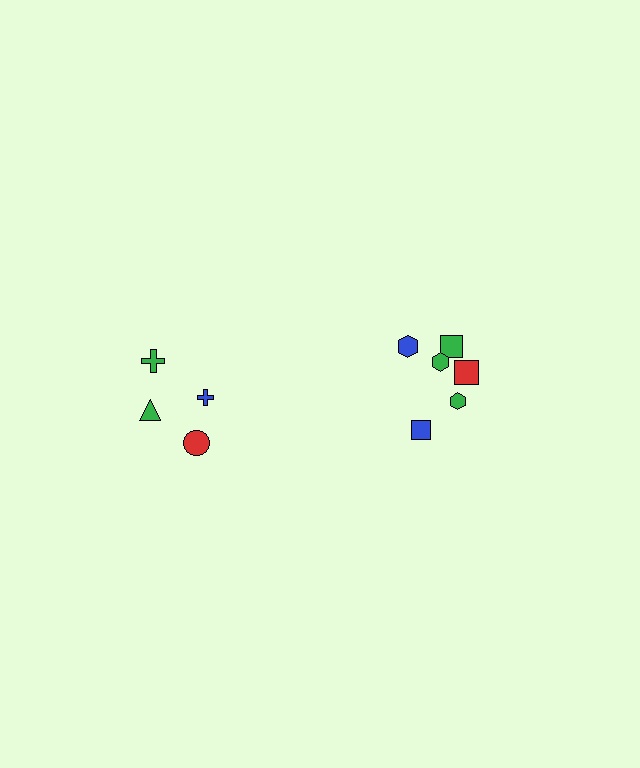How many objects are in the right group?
There are 6 objects.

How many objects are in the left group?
There are 4 objects.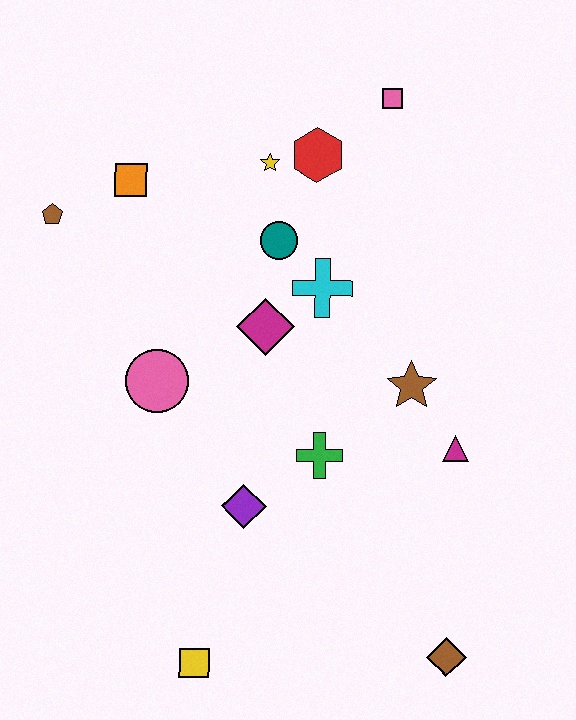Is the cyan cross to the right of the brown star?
No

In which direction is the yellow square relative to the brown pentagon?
The yellow square is below the brown pentagon.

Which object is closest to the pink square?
The red hexagon is closest to the pink square.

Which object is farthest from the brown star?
The brown pentagon is farthest from the brown star.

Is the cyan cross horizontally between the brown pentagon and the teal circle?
No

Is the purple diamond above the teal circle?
No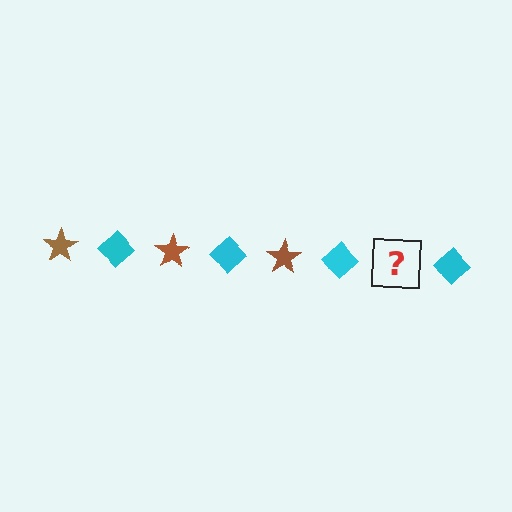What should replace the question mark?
The question mark should be replaced with a brown star.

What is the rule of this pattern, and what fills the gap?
The rule is that the pattern alternates between brown star and cyan diamond. The gap should be filled with a brown star.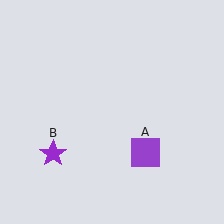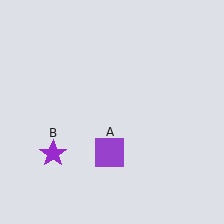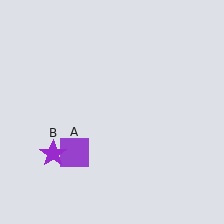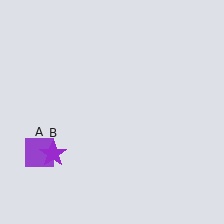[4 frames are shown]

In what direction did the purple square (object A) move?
The purple square (object A) moved left.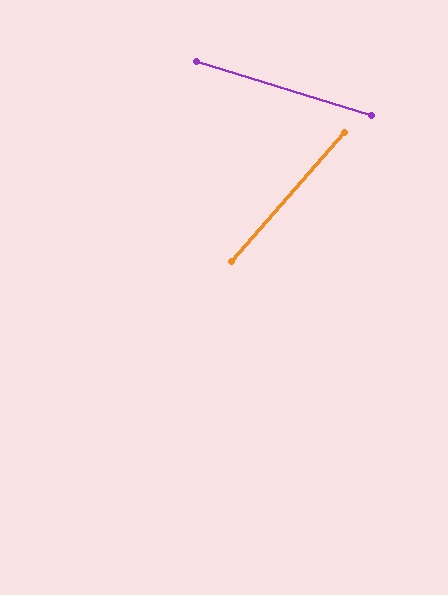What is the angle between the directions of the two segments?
Approximately 66 degrees.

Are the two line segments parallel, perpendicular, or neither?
Neither parallel nor perpendicular — they differ by about 66°.